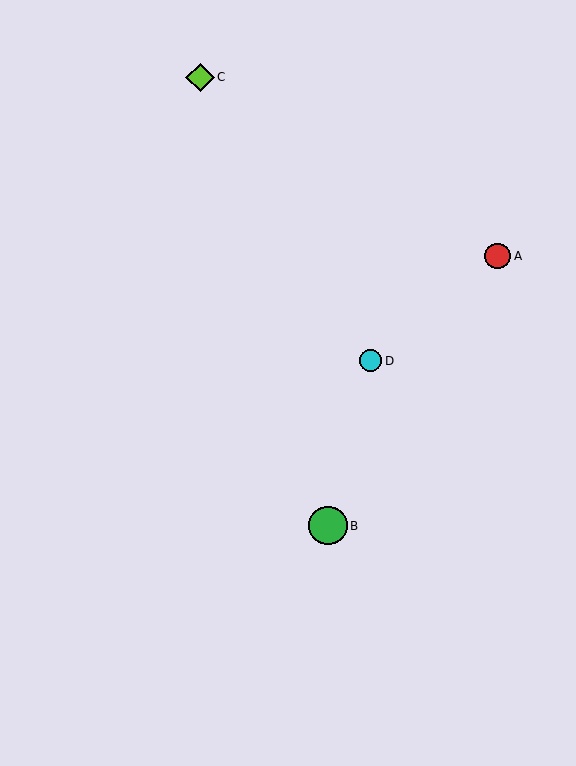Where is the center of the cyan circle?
The center of the cyan circle is at (371, 361).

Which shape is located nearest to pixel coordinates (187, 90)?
The lime diamond (labeled C) at (200, 77) is nearest to that location.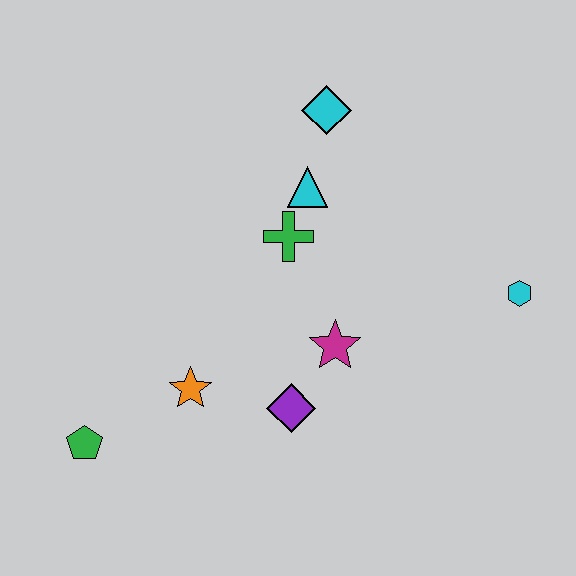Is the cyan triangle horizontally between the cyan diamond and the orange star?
Yes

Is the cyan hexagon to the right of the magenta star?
Yes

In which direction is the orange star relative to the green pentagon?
The orange star is to the right of the green pentagon.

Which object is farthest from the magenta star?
The green pentagon is farthest from the magenta star.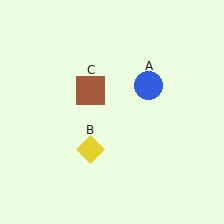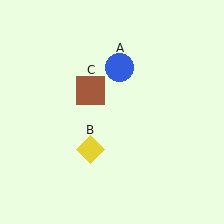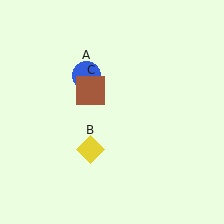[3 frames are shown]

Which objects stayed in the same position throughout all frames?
Yellow diamond (object B) and brown square (object C) remained stationary.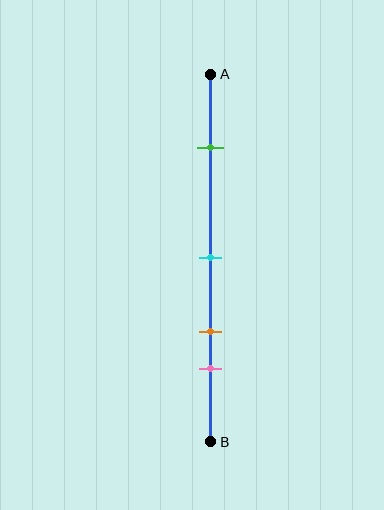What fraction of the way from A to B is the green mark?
The green mark is approximately 20% (0.2) of the way from A to B.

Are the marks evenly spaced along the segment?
No, the marks are not evenly spaced.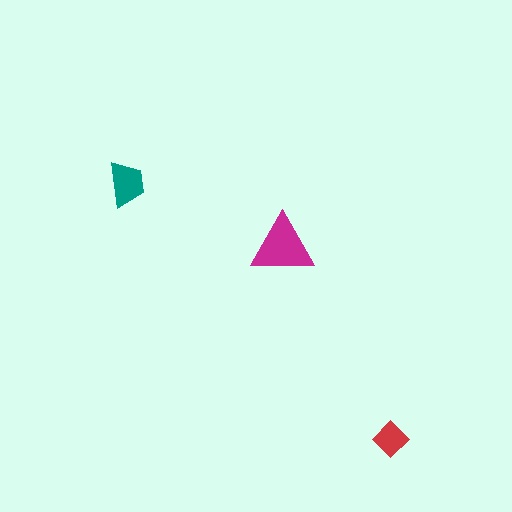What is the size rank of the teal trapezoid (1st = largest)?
2nd.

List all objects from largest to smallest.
The magenta triangle, the teal trapezoid, the red diamond.